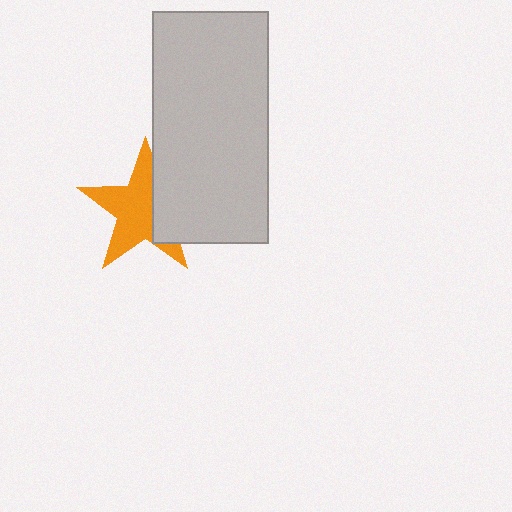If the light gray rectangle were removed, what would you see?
You would see the complete orange star.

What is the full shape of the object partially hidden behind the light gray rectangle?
The partially hidden object is an orange star.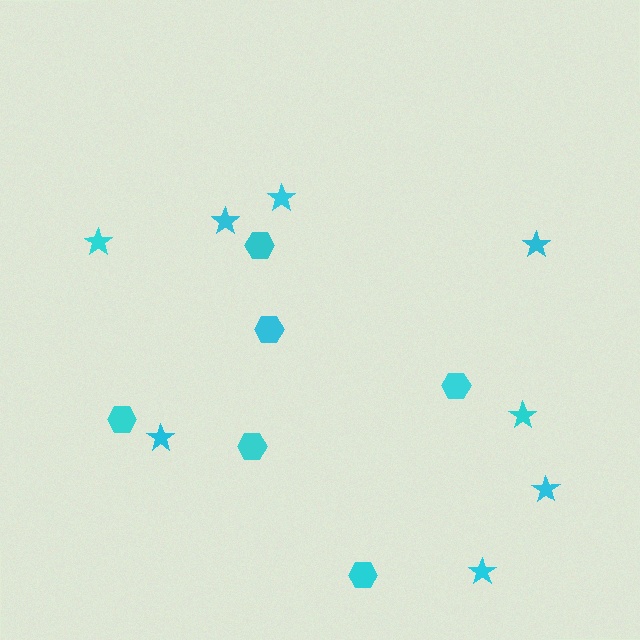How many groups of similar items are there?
There are 2 groups: one group of hexagons (6) and one group of stars (8).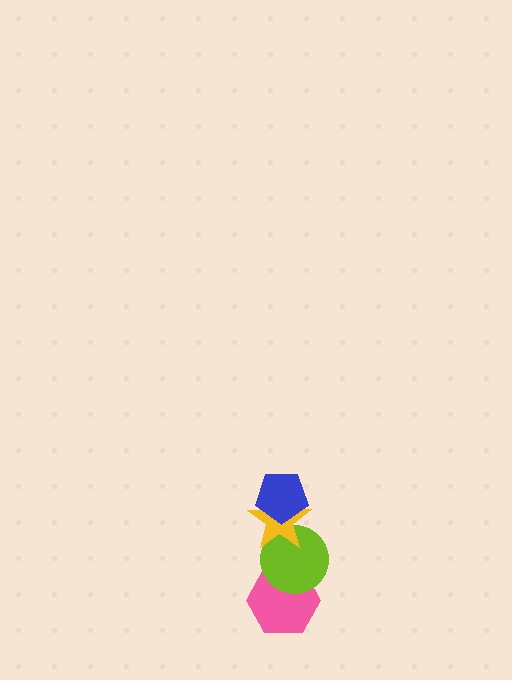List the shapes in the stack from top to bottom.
From top to bottom: the blue pentagon, the yellow star, the lime circle, the pink hexagon.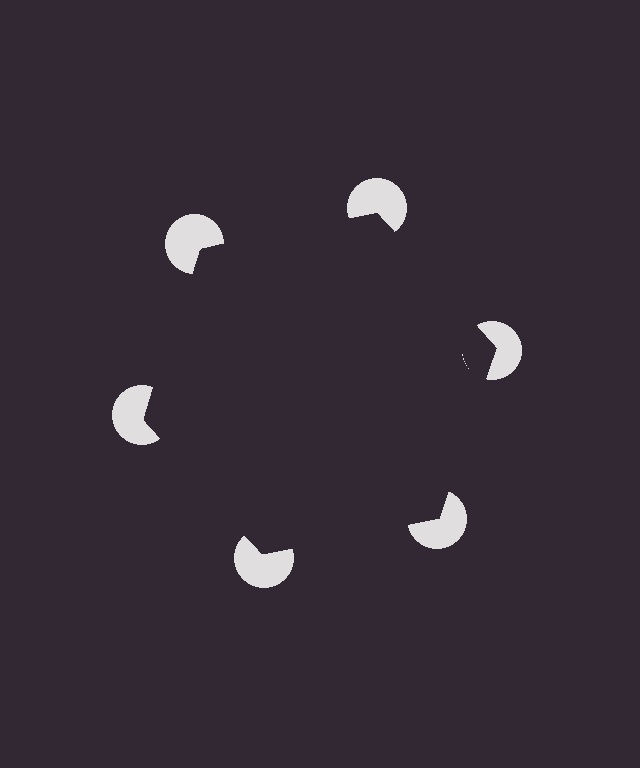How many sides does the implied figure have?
6 sides.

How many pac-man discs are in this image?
There are 6 — one at each vertex of the illusory hexagon.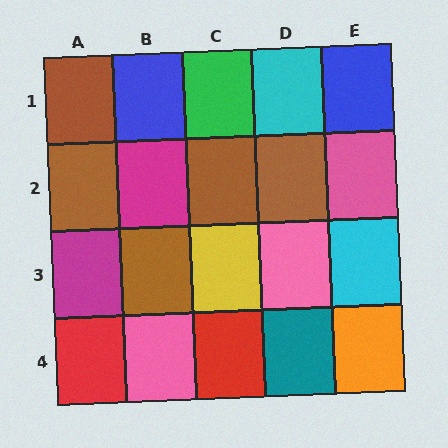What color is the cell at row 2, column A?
Brown.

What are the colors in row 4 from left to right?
Red, pink, red, teal, orange.